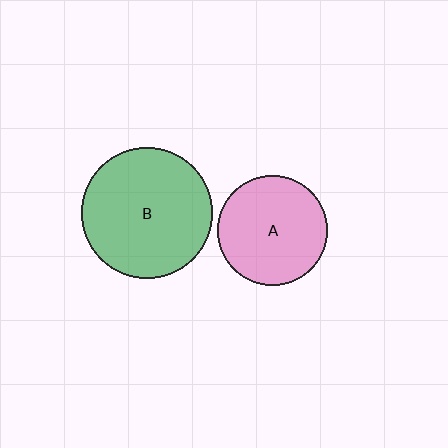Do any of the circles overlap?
No, none of the circles overlap.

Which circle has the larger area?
Circle B (green).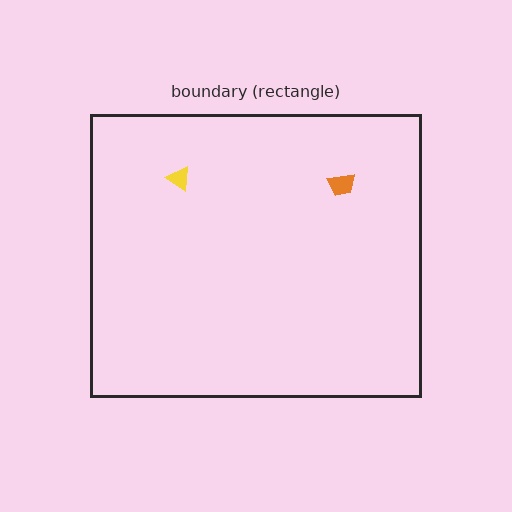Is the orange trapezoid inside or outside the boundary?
Inside.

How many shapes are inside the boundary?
2 inside, 0 outside.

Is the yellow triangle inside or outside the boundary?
Inside.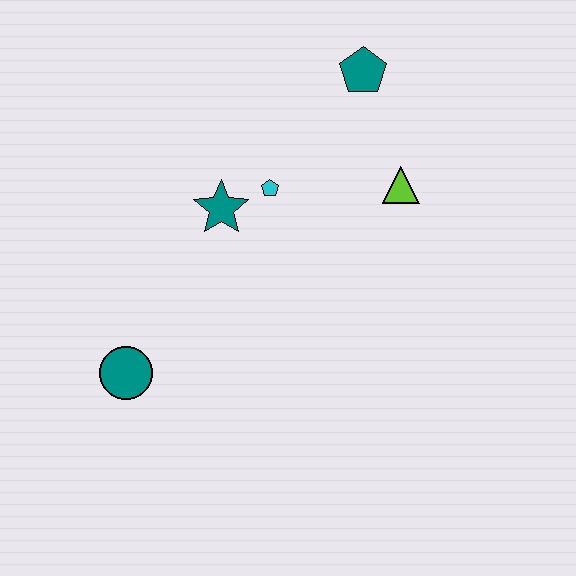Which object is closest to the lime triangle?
The teal pentagon is closest to the lime triangle.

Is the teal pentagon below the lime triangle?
No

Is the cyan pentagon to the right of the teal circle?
Yes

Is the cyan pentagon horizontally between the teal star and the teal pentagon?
Yes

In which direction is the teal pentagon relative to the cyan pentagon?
The teal pentagon is above the cyan pentagon.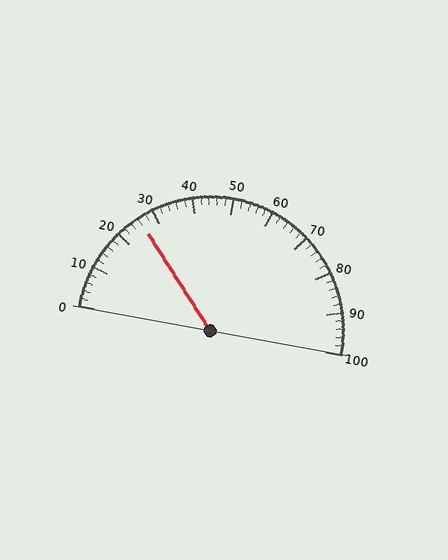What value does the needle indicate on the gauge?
The needle indicates approximately 26.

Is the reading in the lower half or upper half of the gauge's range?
The reading is in the lower half of the range (0 to 100).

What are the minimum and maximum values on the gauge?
The gauge ranges from 0 to 100.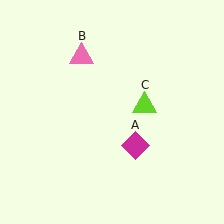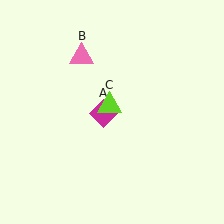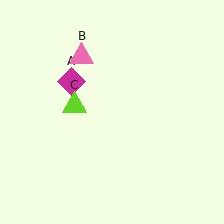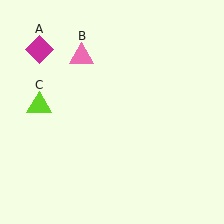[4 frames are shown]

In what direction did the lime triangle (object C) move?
The lime triangle (object C) moved left.